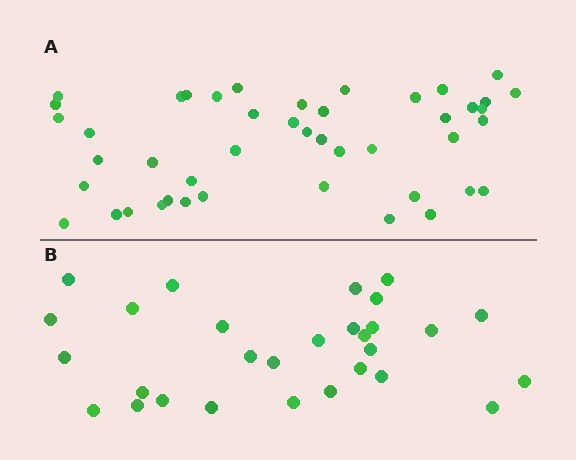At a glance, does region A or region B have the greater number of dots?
Region A (the top region) has more dots.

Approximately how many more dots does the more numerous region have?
Region A has approximately 15 more dots than region B.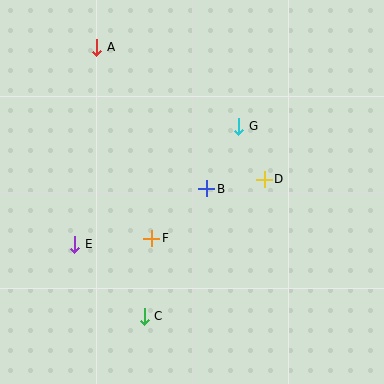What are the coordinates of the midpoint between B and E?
The midpoint between B and E is at (141, 217).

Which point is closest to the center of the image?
Point B at (207, 189) is closest to the center.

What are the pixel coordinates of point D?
Point D is at (264, 179).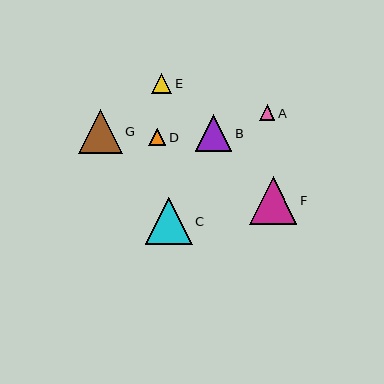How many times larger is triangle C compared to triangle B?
Triangle C is approximately 1.3 times the size of triangle B.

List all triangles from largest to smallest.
From largest to smallest: F, C, G, B, E, D, A.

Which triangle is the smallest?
Triangle A is the smallest with a size of approximately 16 pixels.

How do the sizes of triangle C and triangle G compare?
Triangle C and triangle G are approximately the same size.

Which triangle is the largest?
Triangle F is the largest with a size of approximately 48 pixels.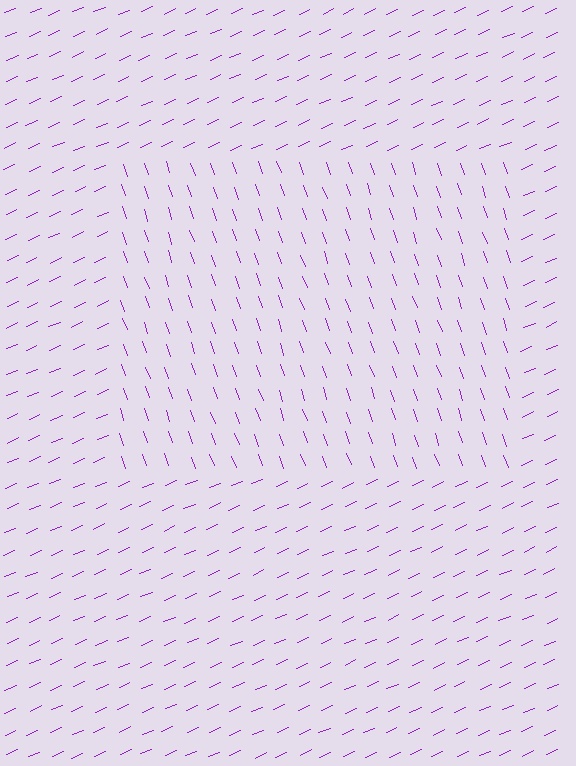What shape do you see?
I see a rectangle.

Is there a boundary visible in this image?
Yes, there is a texture boundary formed by a change in line orientation.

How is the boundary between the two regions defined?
The boundary is defined purely by a change in line orientation (approximately 85 degrees difference). All lines are the same color and thickness.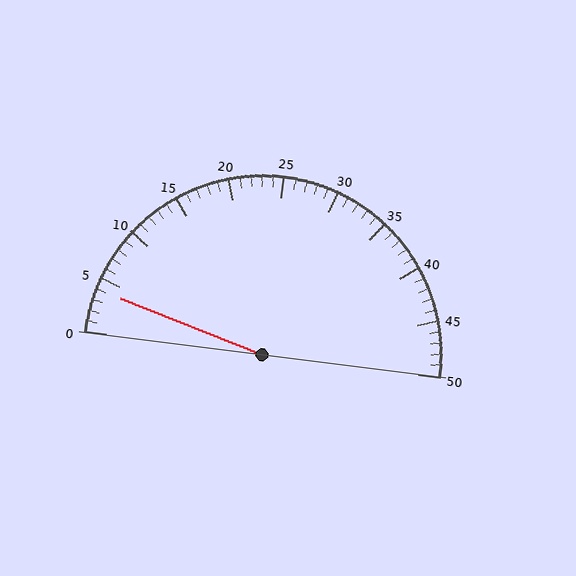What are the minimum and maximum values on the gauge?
The gauge ranges from 0 to 50.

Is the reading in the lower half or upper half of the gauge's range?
The reading is in the lower half of the range (0 to 50).